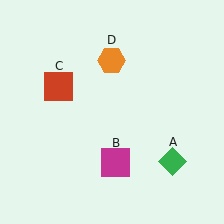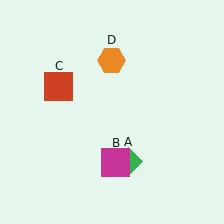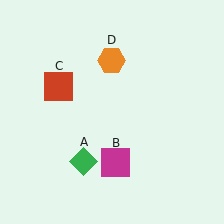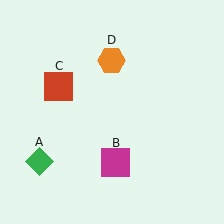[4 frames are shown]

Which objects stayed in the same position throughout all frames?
Magenta square (object B) and red square (object C) and orange hexagon (object D) remained stationary.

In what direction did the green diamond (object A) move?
The green diamond (object A) moved left.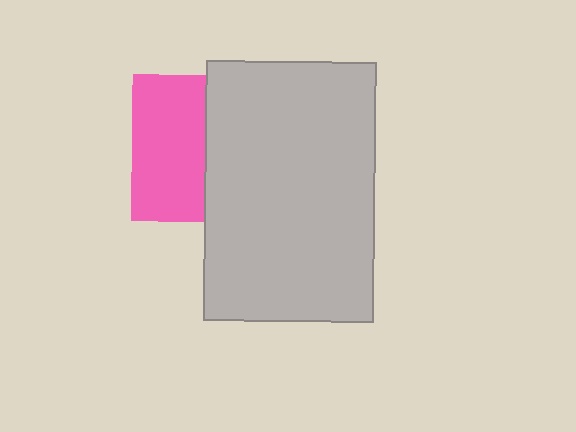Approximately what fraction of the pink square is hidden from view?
Roughly 51% of the pink square is hidden behind the light gray rectangle.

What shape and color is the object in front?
The object in front is a light gray rectangle.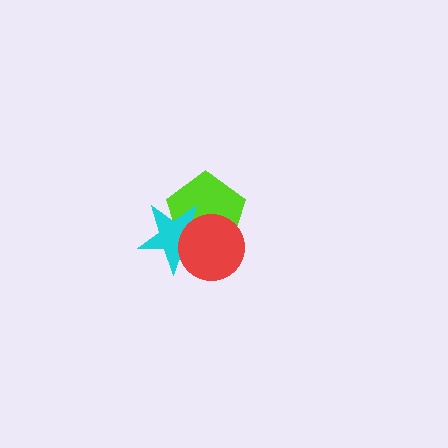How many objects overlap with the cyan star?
2 objects overlap with the cyan star.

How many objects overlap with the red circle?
2 objects overlap with the red circle.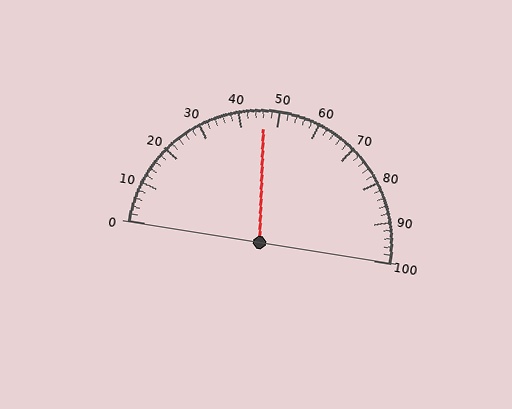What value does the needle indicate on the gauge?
The needle indicates approximately 46.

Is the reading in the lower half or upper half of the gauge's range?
The reading is in the lower half of the range (0 to 100).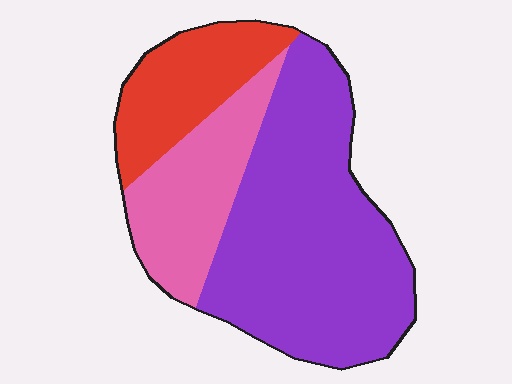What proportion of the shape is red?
Red covers roughly 20% of the shape.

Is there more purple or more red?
Purple.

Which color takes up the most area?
Purple, at roughly 55%.